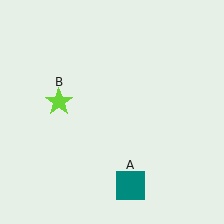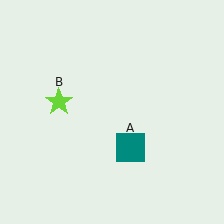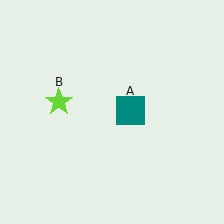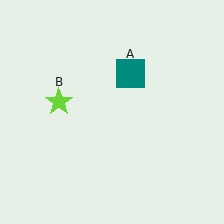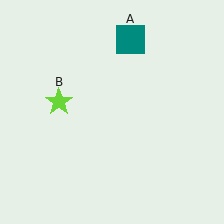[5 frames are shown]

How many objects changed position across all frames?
1 object changed position: teal square (object A).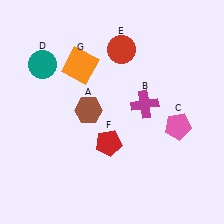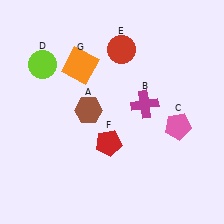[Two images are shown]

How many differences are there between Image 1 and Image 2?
There is 1 difference between the two images.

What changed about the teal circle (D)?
In Image 1, D is teal. In Image 2, it changed to lime.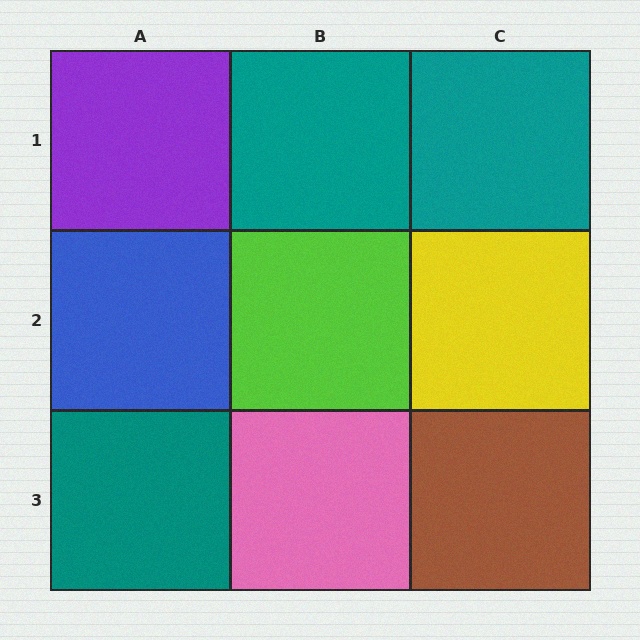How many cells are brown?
1 cell is brown.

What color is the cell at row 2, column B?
Lime.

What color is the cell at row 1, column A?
Purple.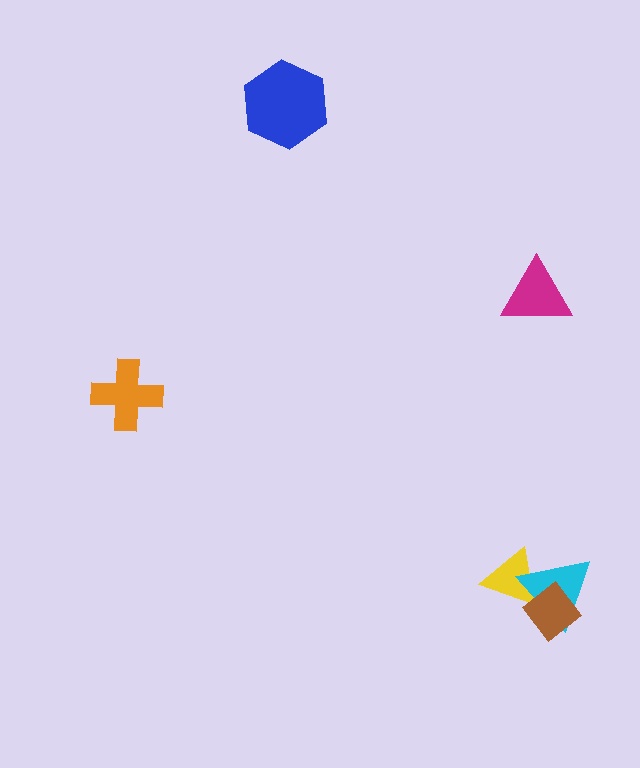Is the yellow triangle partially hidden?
Yes, it is partially covered by another shape.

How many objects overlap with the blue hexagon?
0 objects overlap with the blue hexagon.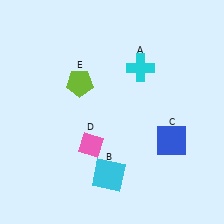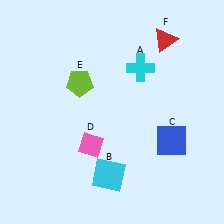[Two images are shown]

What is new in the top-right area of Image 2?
A red triangle (F) was added in the top-right area of Image 2.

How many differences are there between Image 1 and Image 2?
There is 1 difference between the two images.